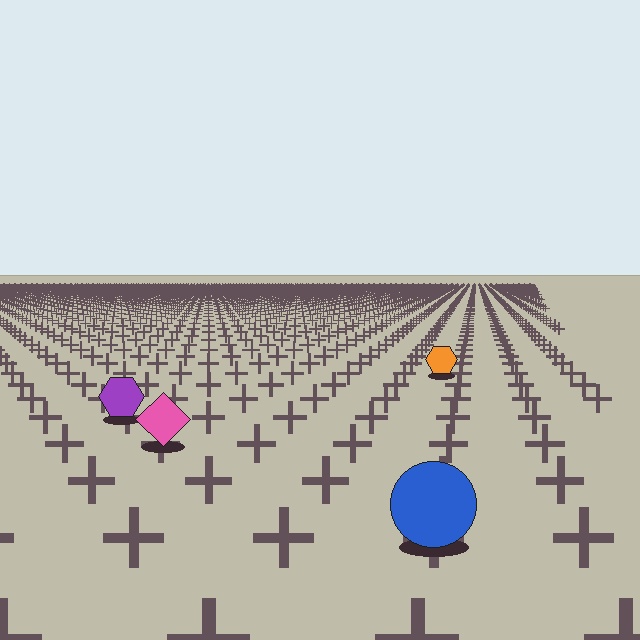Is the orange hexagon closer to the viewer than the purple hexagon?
No. The purple hexagon is closer — you can tell from the texture gradient: the ground texture is coarser near it.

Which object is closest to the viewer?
The blue circle is closest. The texture marks near it are larger and more spread out.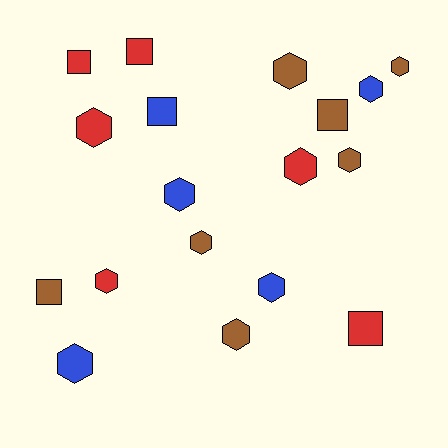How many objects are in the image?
There are 18 objects.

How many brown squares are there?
There are 2 brown squares.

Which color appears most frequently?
Brown, with 7 objects.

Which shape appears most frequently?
Hexagon, with 12 objects.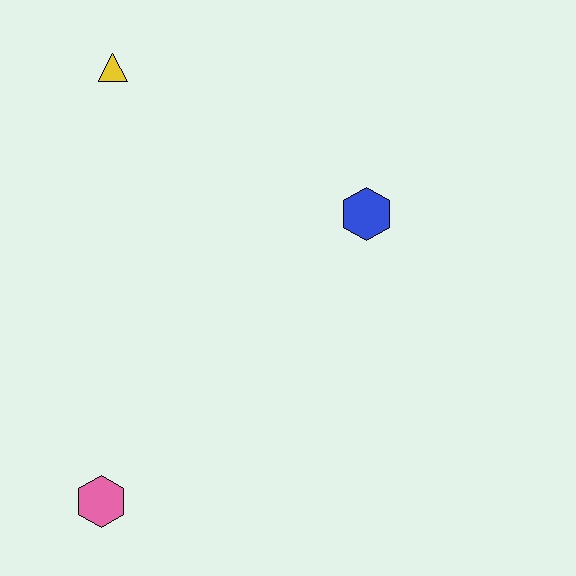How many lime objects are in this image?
There are no lime objects.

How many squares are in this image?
There are no squares.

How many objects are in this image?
There are 3 objects.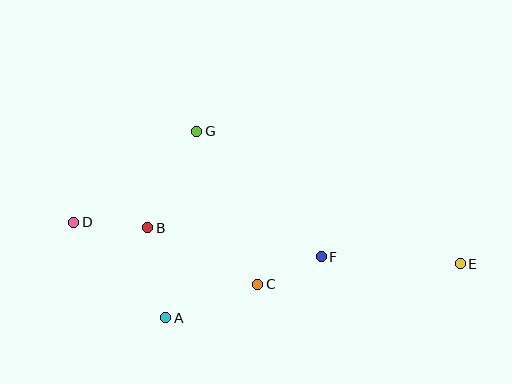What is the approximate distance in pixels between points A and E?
The distance between A and E is approximately 300 pixels.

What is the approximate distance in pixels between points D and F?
The distance between D and F is approximately 250 pixels.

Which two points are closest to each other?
Points C and F are closest to each other.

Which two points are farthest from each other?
Points D and E are farthest from each other.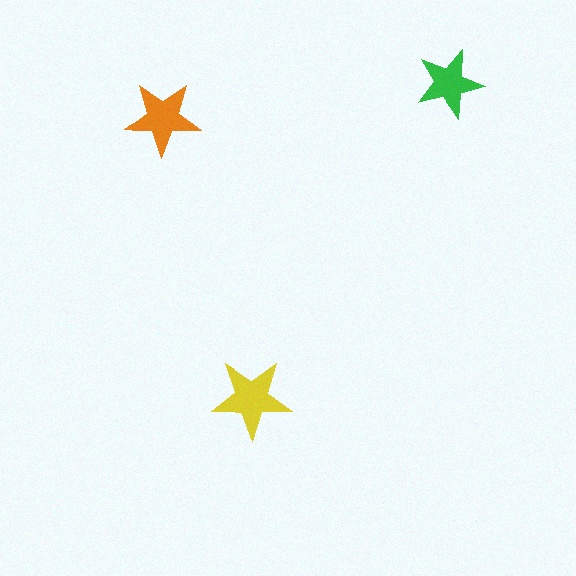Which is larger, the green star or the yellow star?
The yellow one.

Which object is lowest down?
The yellow star is bottommost.